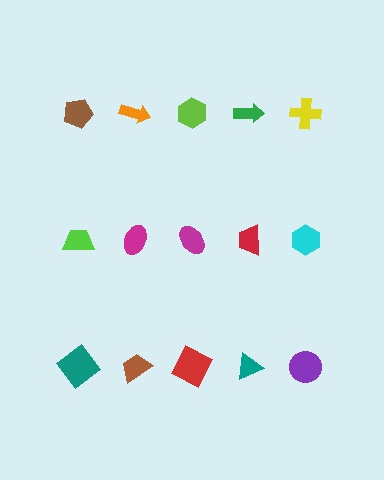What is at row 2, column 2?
A magenta ellipse.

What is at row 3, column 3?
A red square.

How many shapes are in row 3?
5 shapes.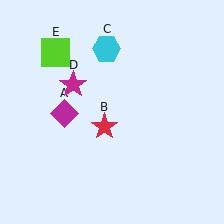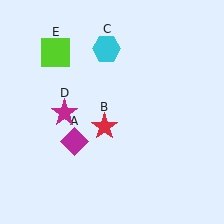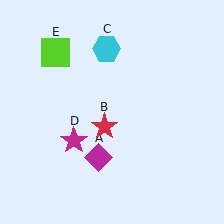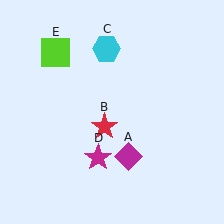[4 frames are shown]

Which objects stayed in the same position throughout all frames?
Red star (object B) and cyan hexagon (object C) and lime square (object E) remained stationary.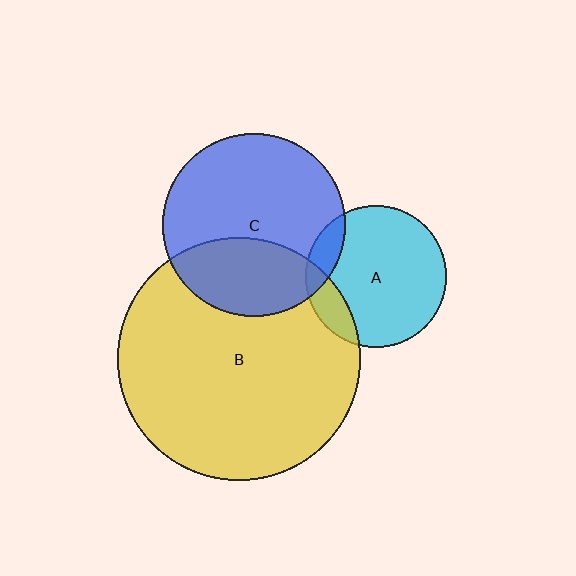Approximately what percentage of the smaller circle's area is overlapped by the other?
Approximately 15%.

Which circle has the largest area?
Circle B (yellow).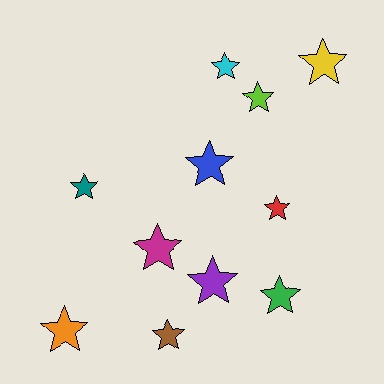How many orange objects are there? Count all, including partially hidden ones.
There is 1 orange object.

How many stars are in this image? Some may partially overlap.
There are 11 stars.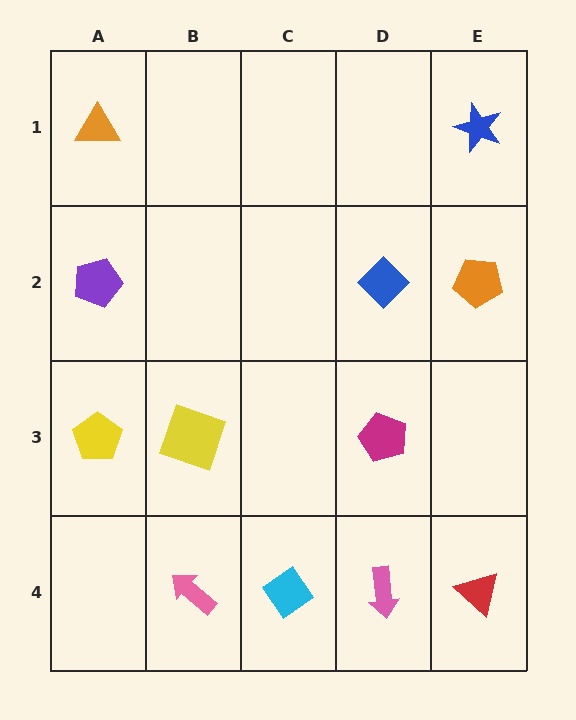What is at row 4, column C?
A cyan diamond.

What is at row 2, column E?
An orange pentagon.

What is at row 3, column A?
A yellow pentagon.